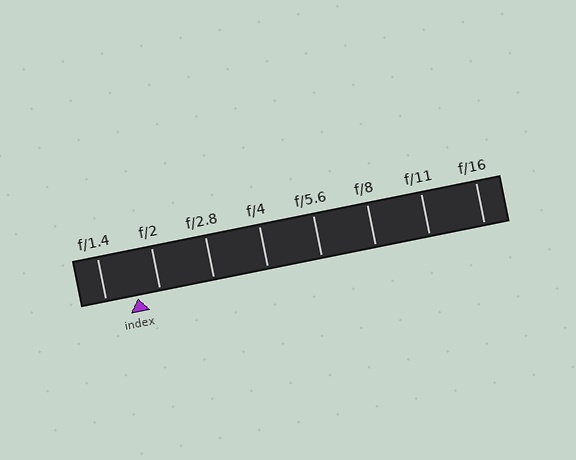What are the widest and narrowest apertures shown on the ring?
The widest aperture shown is f/1.4 and the narrowest is f/16.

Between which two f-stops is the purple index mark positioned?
The index mark is between f/1.4 and f/2.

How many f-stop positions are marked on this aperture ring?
There are 8 f-stop positions marked.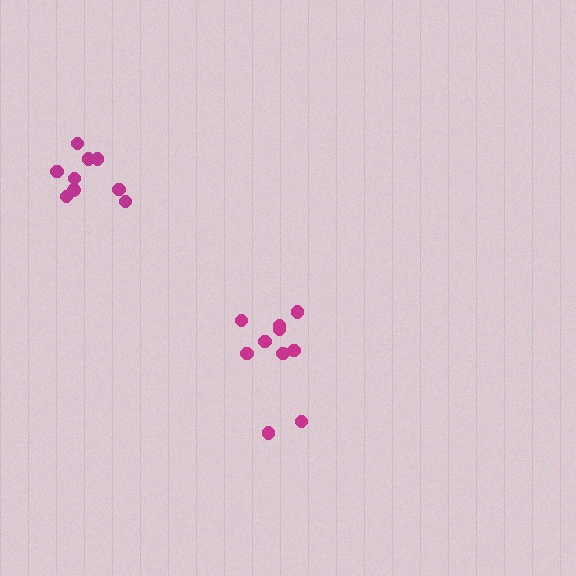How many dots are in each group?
Group 1: 9 dots, Group 2: 10 dots (19 total).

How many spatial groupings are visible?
There are 2 spatial groupings.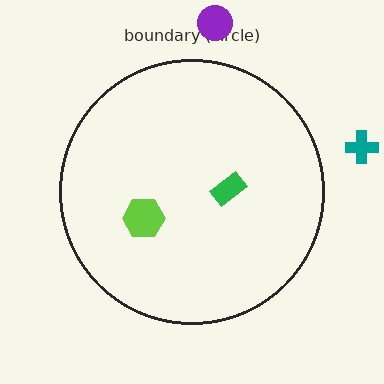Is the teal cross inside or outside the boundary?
Outside.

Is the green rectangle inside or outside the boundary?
Inside.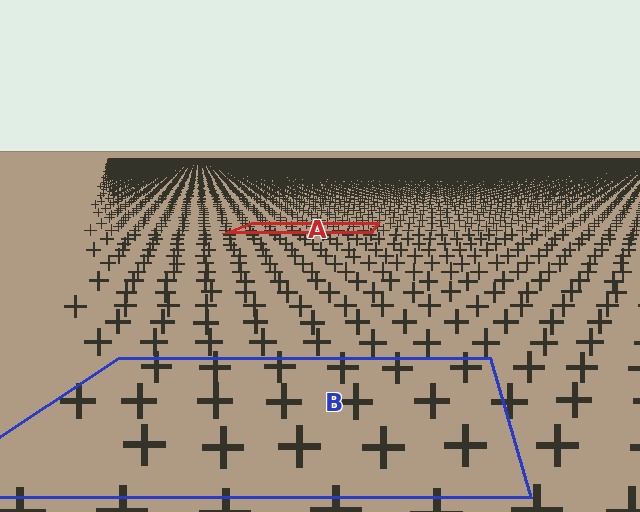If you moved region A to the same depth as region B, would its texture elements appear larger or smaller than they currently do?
They would appear larger. At a closer depth, the same texture elements are projected at a bigger on-screen size.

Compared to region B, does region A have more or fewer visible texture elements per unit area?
Region A has more texture elements per unit area — they are packed more densely because it is farther away.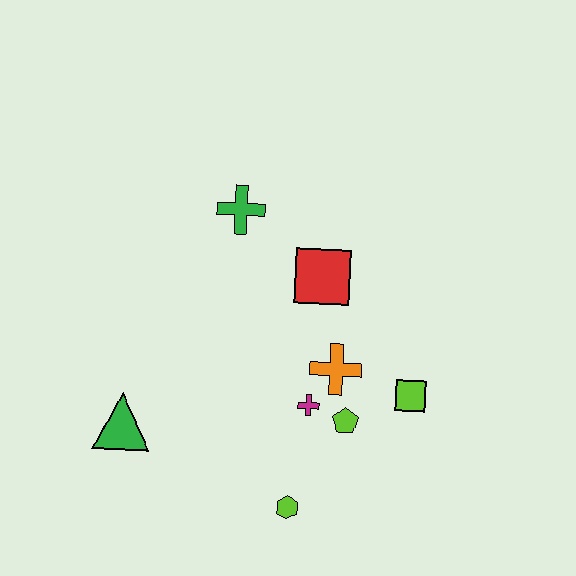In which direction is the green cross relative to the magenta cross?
The green cross is above the magenta cross.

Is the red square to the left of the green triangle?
No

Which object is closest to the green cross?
The red square is closest to the green cross.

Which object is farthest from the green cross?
The lime hexagon is farthest from the green cross.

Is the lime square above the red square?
No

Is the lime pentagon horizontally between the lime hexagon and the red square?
No